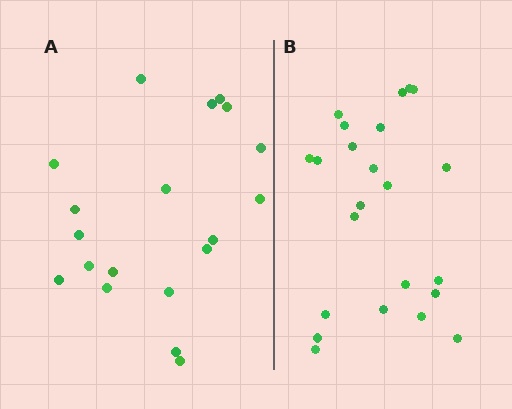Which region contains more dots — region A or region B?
Region B (the right region) has more dots.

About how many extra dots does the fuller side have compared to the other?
Region B has about 4 more dots than region A.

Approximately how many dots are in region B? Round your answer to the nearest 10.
About 20 dots. (The exact count is 23, which rounds to 20.)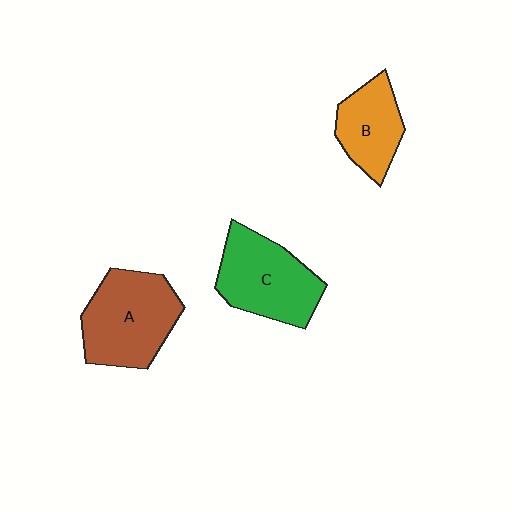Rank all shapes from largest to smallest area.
From largest to smallest: A (brown), C (green), B (orange).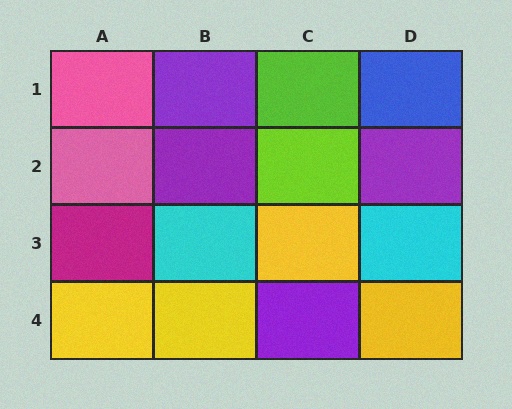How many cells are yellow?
4 cells are yellow.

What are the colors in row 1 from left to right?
Pink, purple, lime, blue.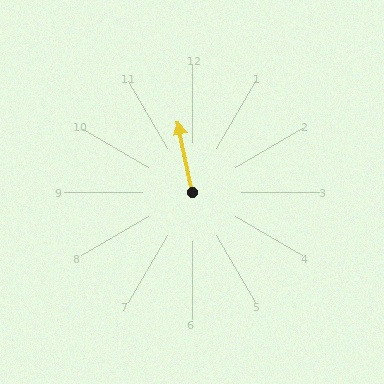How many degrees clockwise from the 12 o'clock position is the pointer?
Approximately 348 degrees.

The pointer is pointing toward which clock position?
Roughly 12 o'clock.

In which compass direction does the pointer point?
North.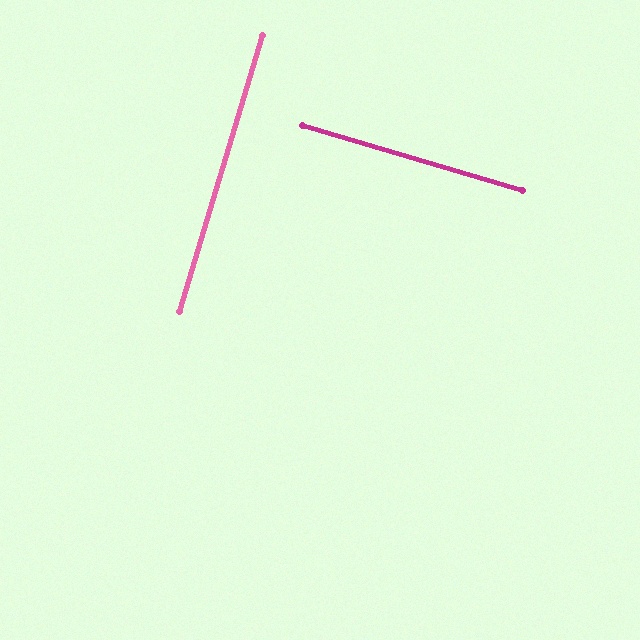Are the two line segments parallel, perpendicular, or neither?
Perpendicular — they meet at approximately 90°.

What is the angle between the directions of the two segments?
Approximately 90 degrees.